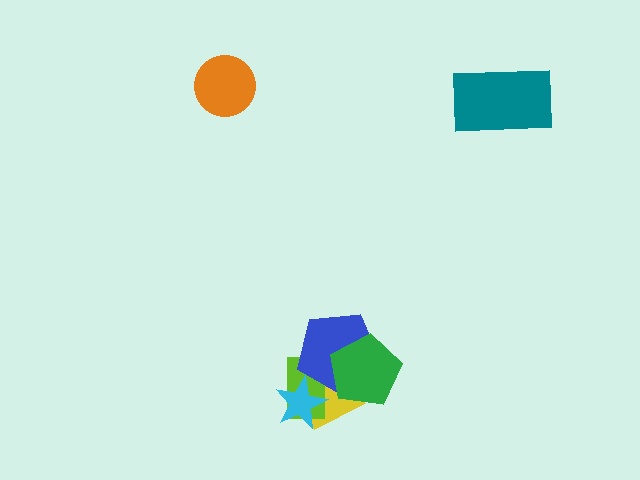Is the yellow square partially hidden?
Yes, it is partially covered by another shape.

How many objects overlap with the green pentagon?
3 objects overlap with the green pentagon.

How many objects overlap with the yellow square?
4 objects overlap with the yellow square.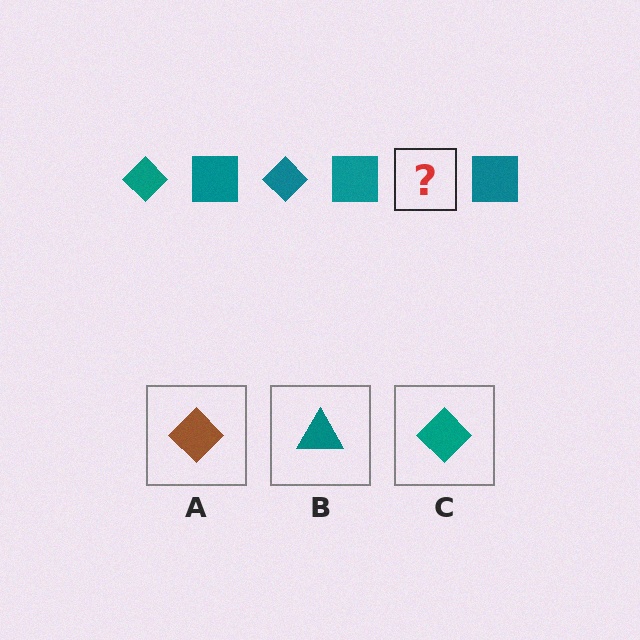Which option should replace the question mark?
Option C.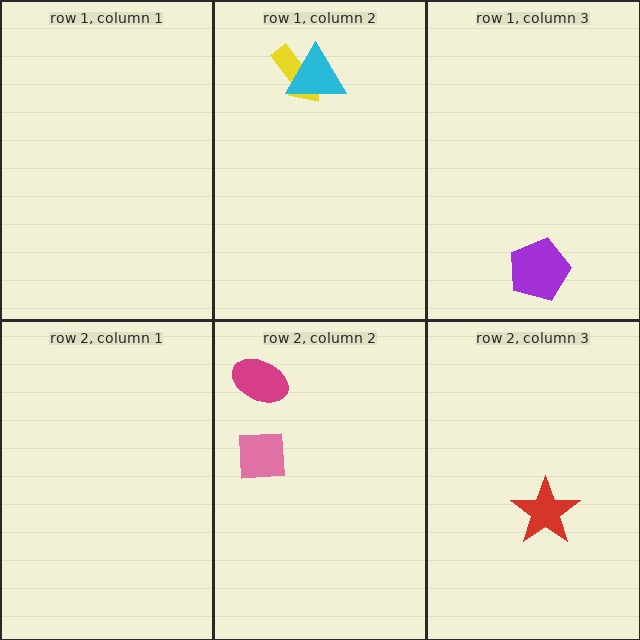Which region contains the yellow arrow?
The row 1, column 2 region.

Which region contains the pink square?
The row 2, column 2 region.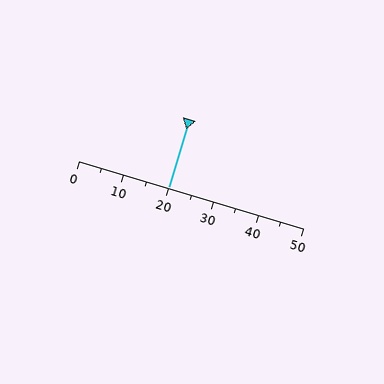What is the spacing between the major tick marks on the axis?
The major ticks are spaced 10 apart.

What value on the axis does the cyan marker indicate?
The marker indicates approximately 20.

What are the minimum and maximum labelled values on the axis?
The axis runs from 0 to 50.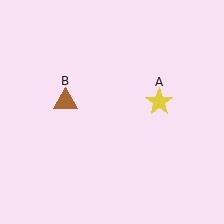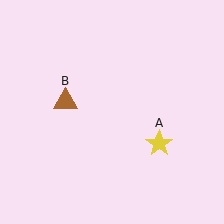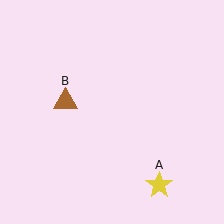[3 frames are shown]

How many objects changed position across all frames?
1 object changed position: yellow star (object A).